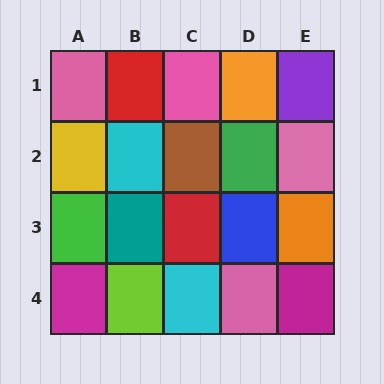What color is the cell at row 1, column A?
Pink.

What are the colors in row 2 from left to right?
Yellow, cyan, brown, green, pink.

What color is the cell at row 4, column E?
Magenta.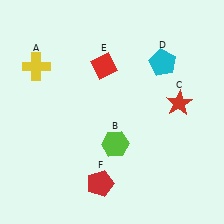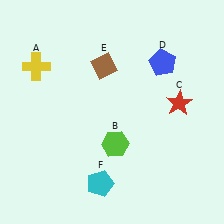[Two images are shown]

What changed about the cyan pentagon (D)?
In Image 1, D is cyan. In Image 2, it changed to blue.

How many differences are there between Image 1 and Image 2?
There are 3 differences between the two images.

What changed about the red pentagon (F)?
In Image 1, F is red. In Image 2, it changed to cyan.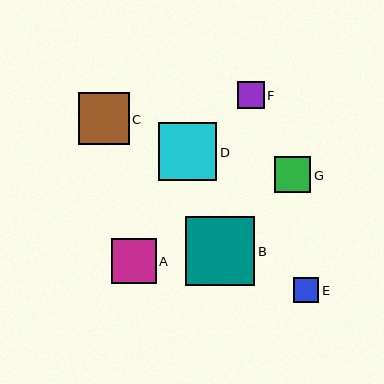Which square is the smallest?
Square E is the smallest with a size of approximately 25 pixels.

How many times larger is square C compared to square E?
Square C is approximately 2.0 times the size of square E.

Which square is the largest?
Square B is the largest with a size of approximately 69 pixels.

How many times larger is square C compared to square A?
Square C is approximately 1.1 times the size of square A.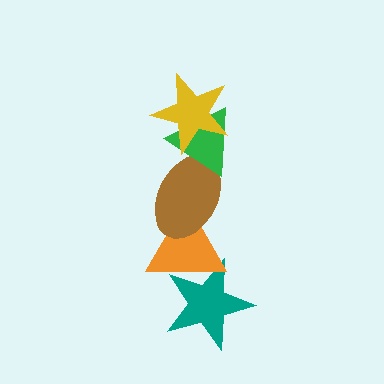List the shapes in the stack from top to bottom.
From top to bottom: the yellow star, the green triangle, the brown ellipse, the orange triangle, the teal star.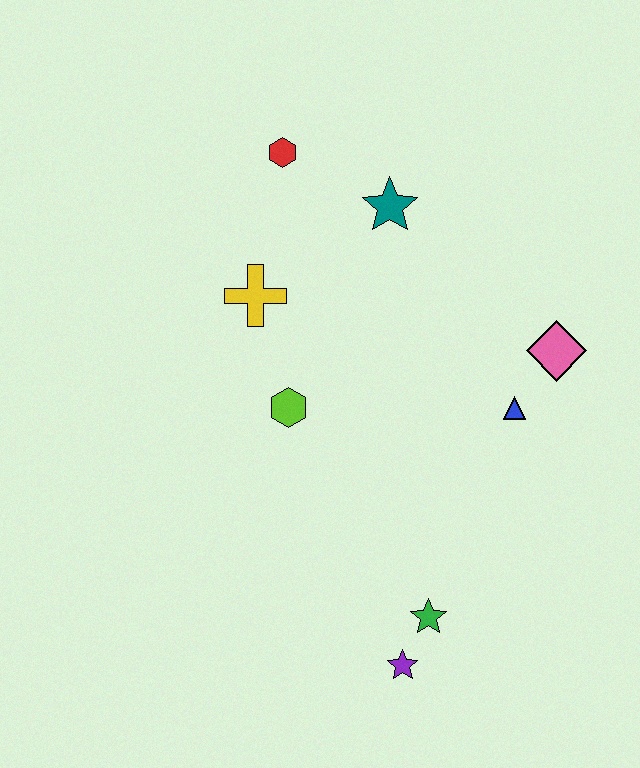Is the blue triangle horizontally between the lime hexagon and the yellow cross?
No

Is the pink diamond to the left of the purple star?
No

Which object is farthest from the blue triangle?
The red hexagon is farthest from the blue triangle.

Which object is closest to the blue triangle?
The pink diamond is closest to the blue triangle.